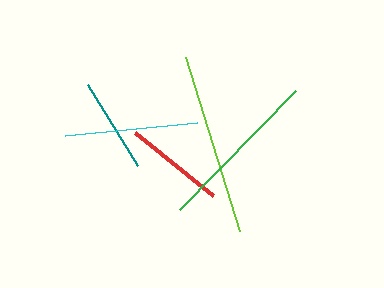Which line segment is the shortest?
The teal line is the shortest at approximately 95 pixels.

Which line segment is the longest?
The lime line is the longest at approximately 182 pixels.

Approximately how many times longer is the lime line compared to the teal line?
The lime line is approximately 1.9 times the length of the teal line.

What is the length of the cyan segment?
The cyan segment is approximately 133 pixels long.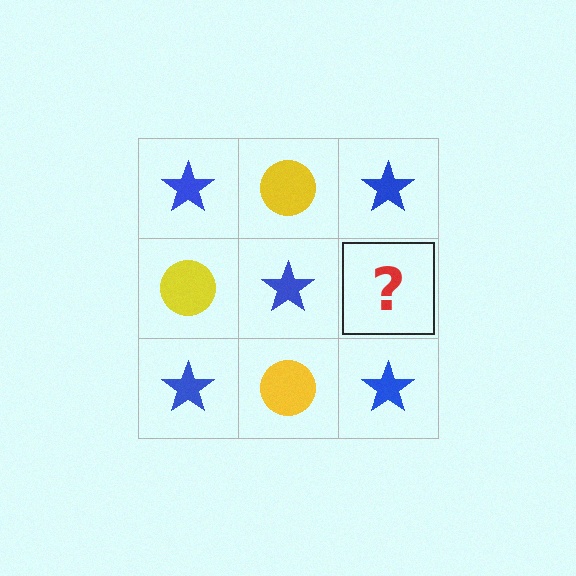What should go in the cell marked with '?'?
The missing cell should contain a yellow circle.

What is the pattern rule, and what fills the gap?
The rule is that it alternates blue star and yellow circle in a checkerboard pattern. The gap should be filled with a yellow circle.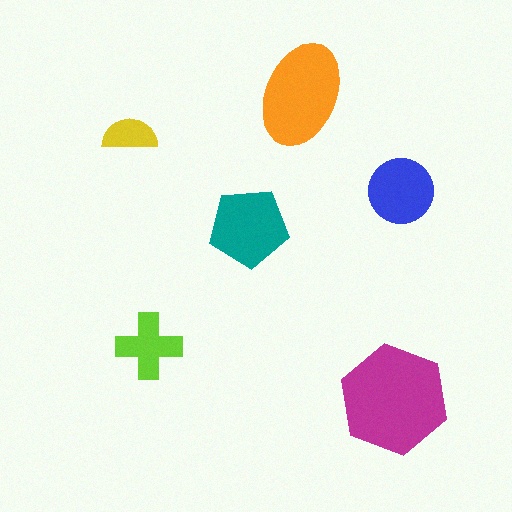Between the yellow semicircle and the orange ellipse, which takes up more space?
The orange ellipse.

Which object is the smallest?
The yellow semicircle.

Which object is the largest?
The magenta hexagon.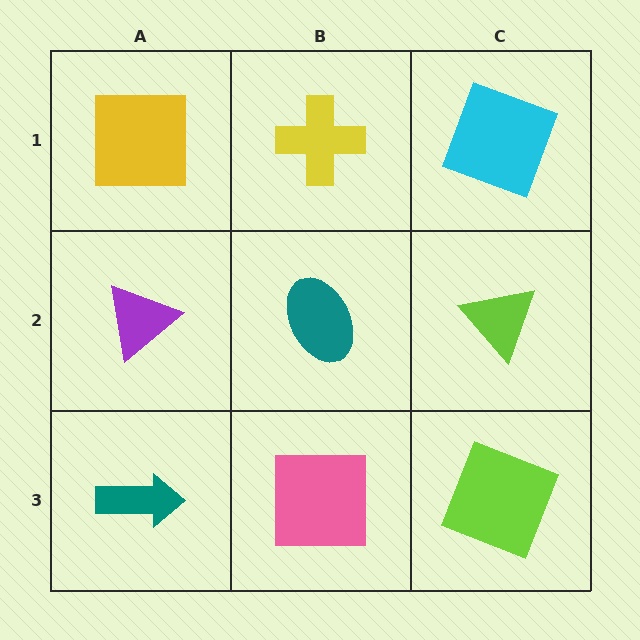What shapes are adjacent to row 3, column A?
A purple triangle (row 2, column A), a pink square (row 3, column B).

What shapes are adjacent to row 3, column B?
A teal ellipse (row 2, column B), a teal arrow (row 3, column A), a lime square (row 3, column C).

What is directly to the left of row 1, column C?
A yellow cross.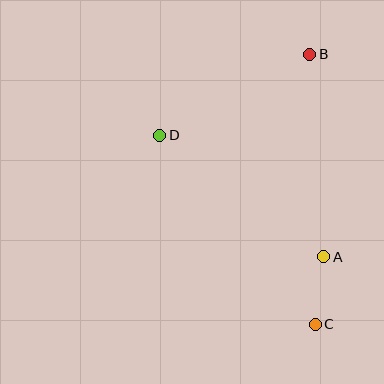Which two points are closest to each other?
Points A and C are closest to each other.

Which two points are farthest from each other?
Points B and C are farthest from each other.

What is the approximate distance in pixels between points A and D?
The distance between A and D is approximately 204 pixels.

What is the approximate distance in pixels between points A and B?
The distance between A and B is approximately 203 pixels.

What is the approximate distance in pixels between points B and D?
The distance between B and D is approximately 170 pixels.